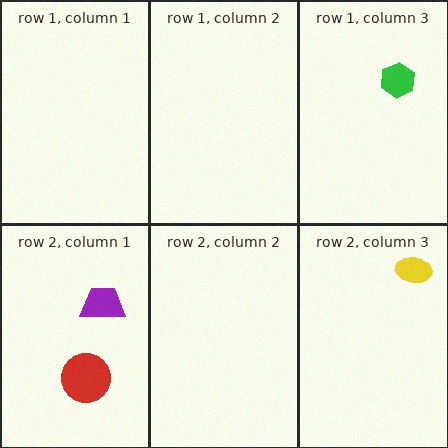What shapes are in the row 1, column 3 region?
The green hexagon.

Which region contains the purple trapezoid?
The row 2, column 1 region.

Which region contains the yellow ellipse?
The row 2, column 3 region.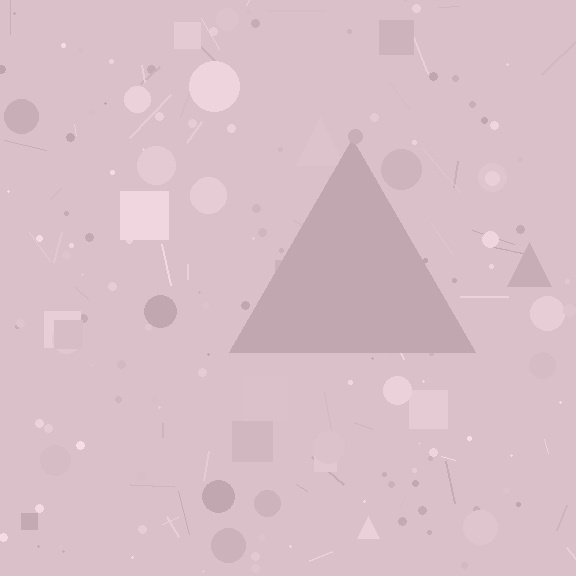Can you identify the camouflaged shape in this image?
The camouflaged shape is a triangle.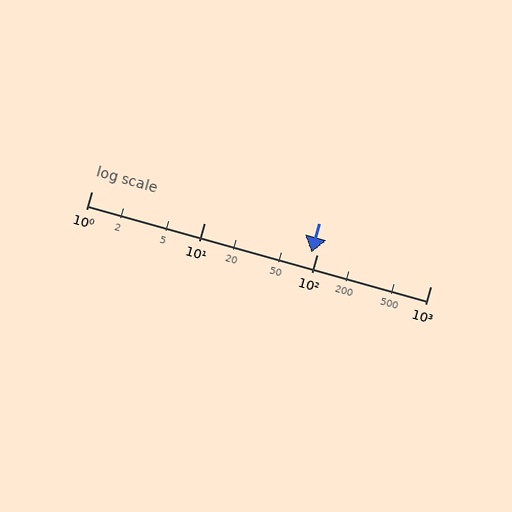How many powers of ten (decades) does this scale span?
The scale spans 3 decades, from 1 to 1000.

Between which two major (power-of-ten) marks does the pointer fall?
The pointer is between 10 and 100.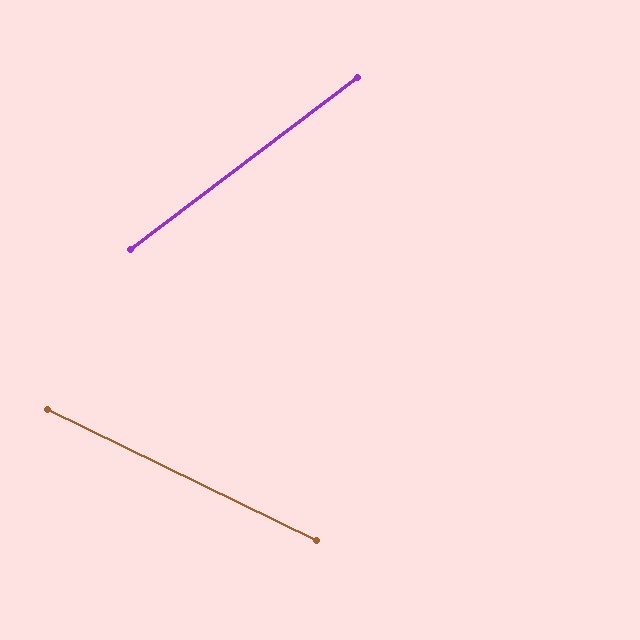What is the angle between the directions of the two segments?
Approximately 63 degrees.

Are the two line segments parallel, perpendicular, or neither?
Neither parallel nor perpendicular — they differ by about 63°.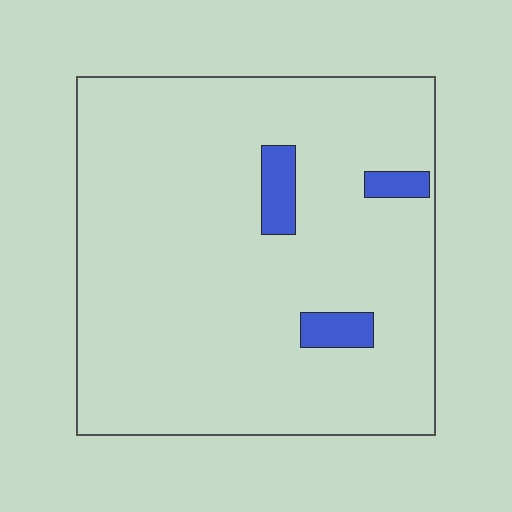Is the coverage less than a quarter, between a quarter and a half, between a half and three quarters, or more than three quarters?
Less than a quarter.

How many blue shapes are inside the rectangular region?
3.